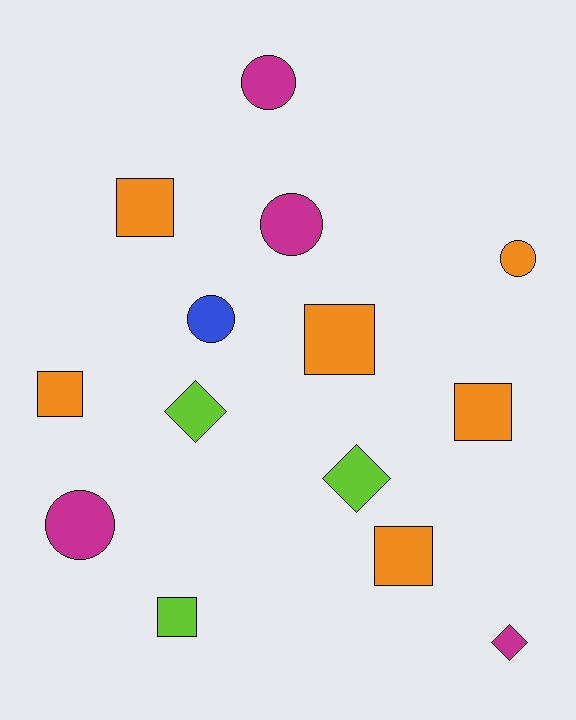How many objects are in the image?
There are 14 objects.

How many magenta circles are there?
There are 3 magenta circles.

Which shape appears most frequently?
Square, with 6 objects.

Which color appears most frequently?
Orange, with 6 objects.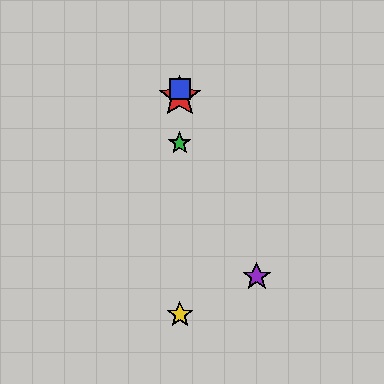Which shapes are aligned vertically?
The red star, the blue square, the green star, the yellow star are aligned vertically.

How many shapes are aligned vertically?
4 shapes (the red star, the blue square, the green star, the yellow star) are aligned vertically.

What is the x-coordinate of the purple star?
The purple star is at x≈257.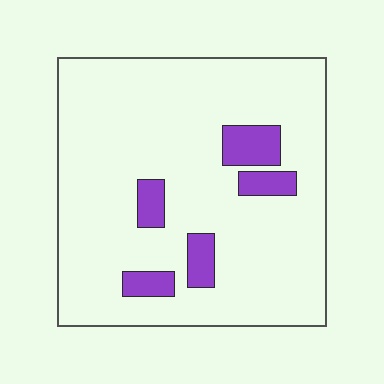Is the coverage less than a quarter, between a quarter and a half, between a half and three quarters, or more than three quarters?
Less than a quarter.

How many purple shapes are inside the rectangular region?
5.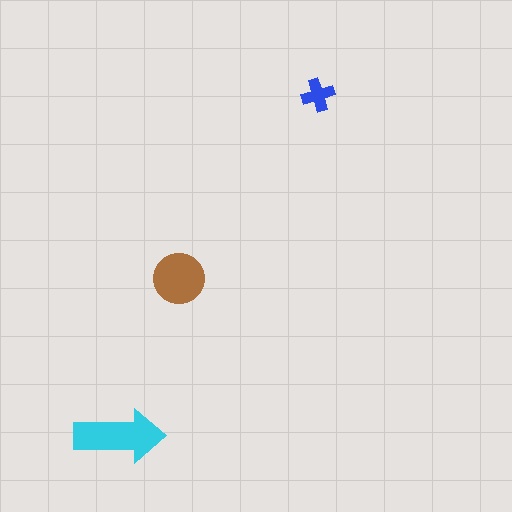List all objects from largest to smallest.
The cyan arrow, the brown circle, the blue cross.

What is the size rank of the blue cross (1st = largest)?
3rd.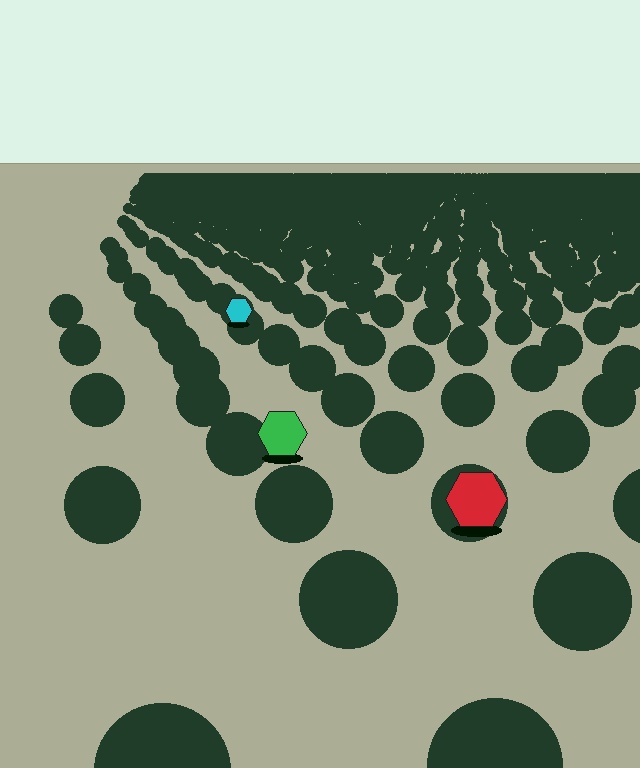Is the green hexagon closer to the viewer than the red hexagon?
No. The red hexagon is closer — you can tell from the texture gradient: the ground texture is coarser near it.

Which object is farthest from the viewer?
The cyan hexagon is farthest from the viewer. It appears smaller and the ground texture around it is denser.